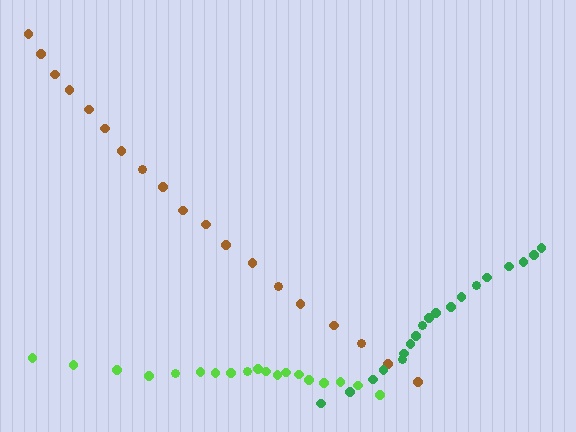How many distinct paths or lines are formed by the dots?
There are 3 distinct paths.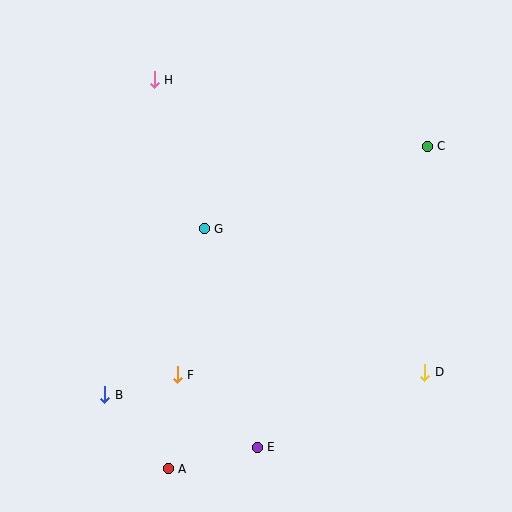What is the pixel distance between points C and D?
The distance between C and D is 226 pixels.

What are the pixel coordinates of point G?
Point G is at (204, 229).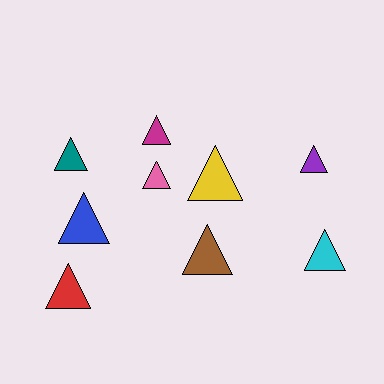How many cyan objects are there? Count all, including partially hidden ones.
There is 1 cyan object.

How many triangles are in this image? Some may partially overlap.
There are 9 triangles.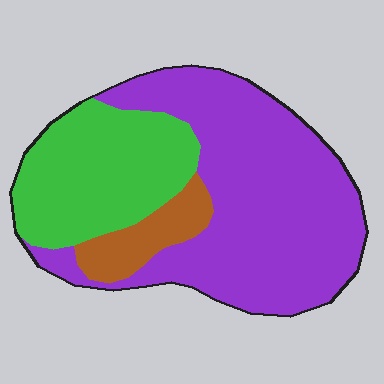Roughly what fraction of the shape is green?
Green covers 31% of the shape.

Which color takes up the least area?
Brown, at roughly 10%.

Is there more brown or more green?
Green.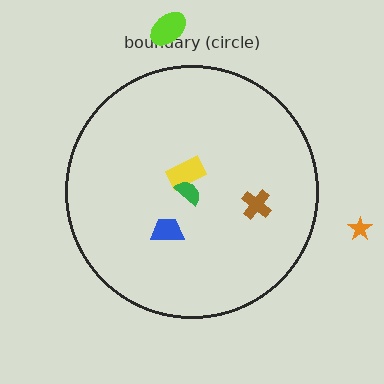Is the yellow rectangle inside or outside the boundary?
Inside.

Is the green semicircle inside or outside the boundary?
Inside.